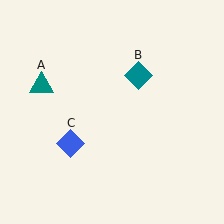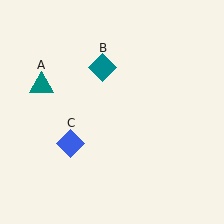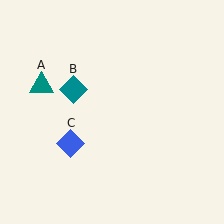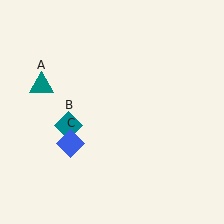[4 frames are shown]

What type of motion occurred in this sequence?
The teal diamond (object B) rotated counterclockwise around the center of the scene.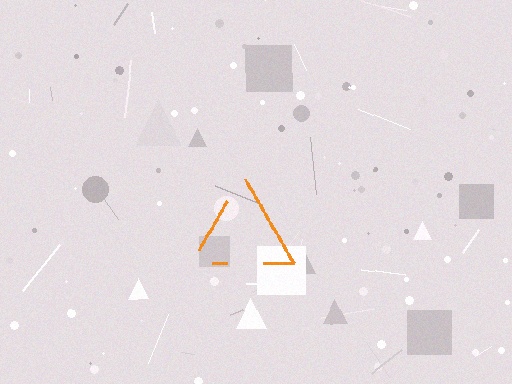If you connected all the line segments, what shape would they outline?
They would outline a triangle.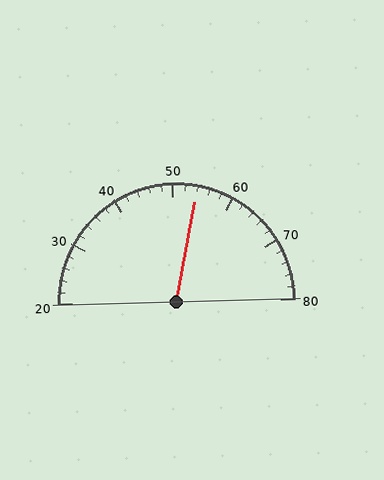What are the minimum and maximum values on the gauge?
The gauge ranges from 20 to 80.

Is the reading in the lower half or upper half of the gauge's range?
The reading is in the upper half of the range (20 to 80).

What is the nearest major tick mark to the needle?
The nearest major tick mark is 50.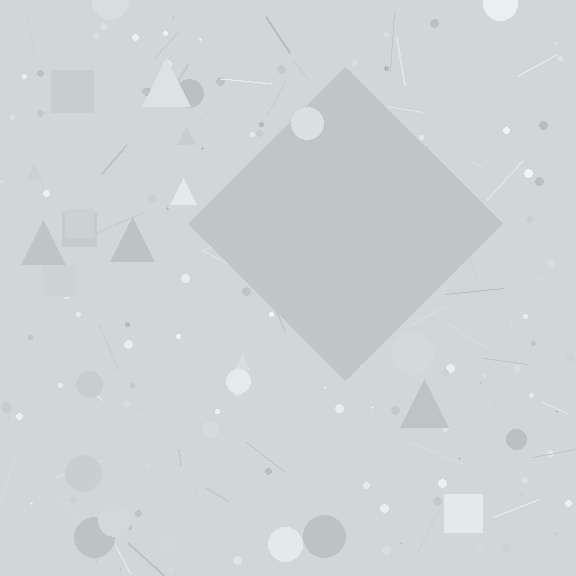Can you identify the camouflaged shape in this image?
The camouflaged shape is a diamond.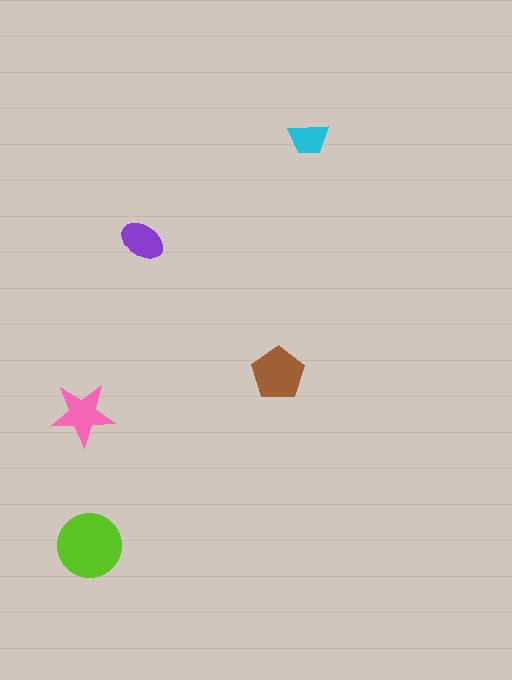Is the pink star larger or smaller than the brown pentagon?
Smaller.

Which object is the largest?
The lime circle.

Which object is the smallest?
The cyan trapezoid.